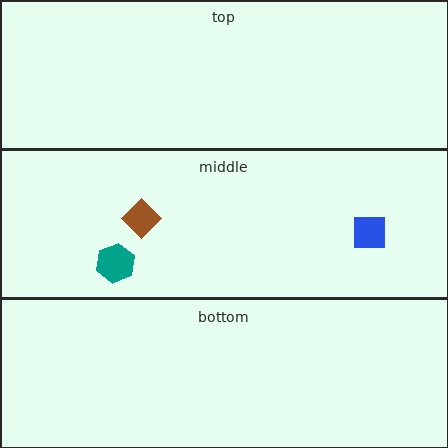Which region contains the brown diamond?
The middle region.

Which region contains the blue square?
The middle region.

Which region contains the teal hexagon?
The middle region.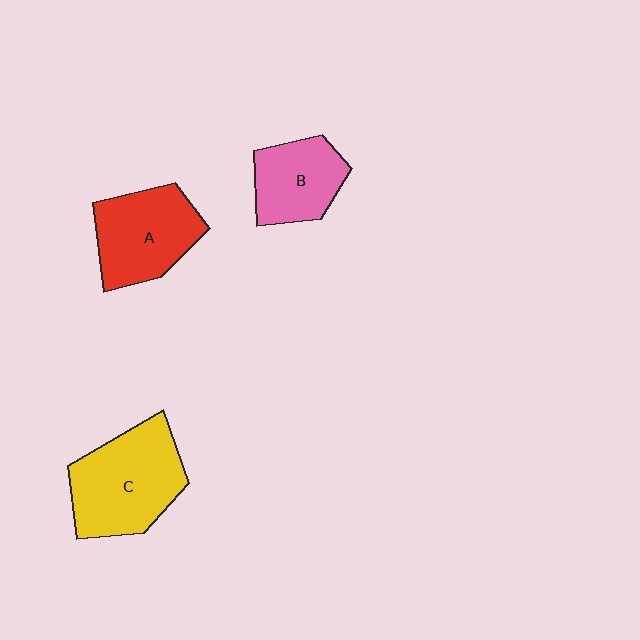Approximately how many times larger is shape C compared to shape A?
Approximately 1.2 times.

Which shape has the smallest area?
Shape B (pink).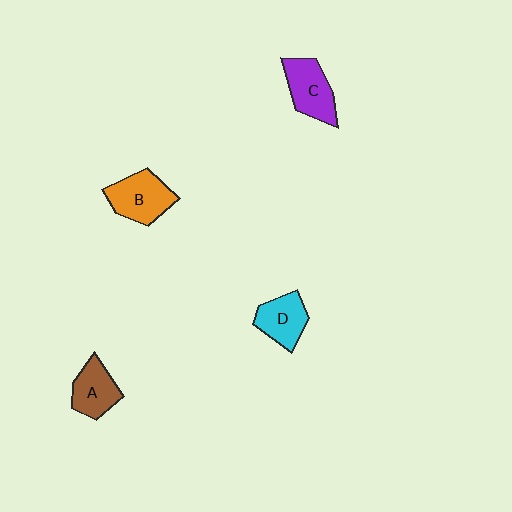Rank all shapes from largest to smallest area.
From largest to smallest: B (orange), C (purple), D (cyan), A (brown).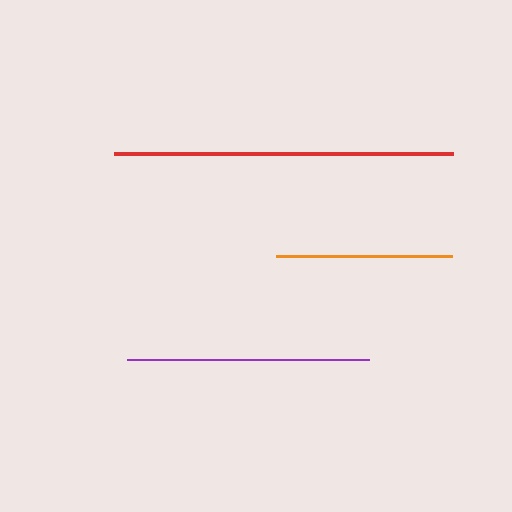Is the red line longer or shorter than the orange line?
The red line is longer than the orange line.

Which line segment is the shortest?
The orange line is the shortest at approximately 175 pixels.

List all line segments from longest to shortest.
From longest to shortest: red, purple, orange.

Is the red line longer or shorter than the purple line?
The red line is longer than the purple line.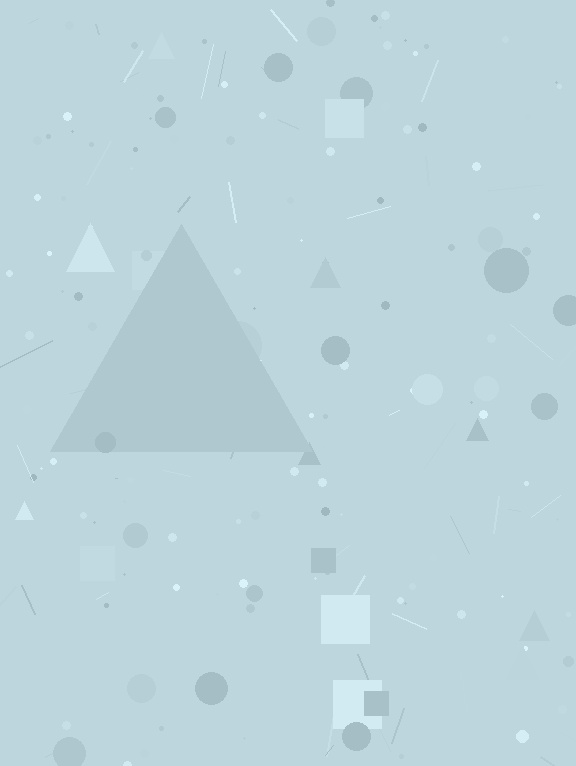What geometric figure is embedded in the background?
A triangle is embedded in the background.